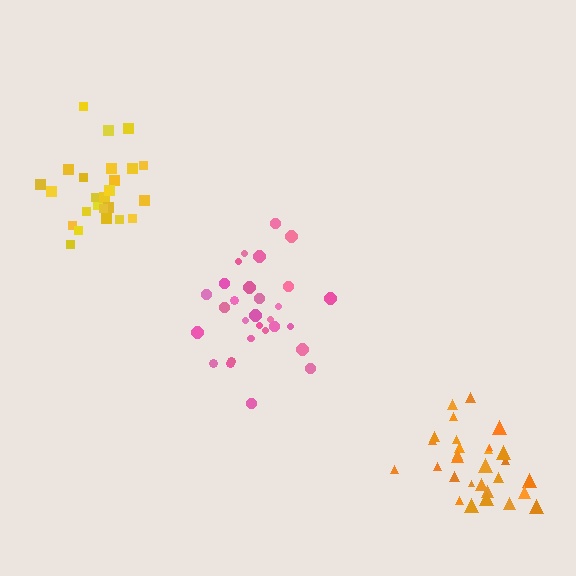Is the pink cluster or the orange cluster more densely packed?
Orange.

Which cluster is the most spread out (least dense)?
Pink.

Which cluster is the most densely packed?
Orange.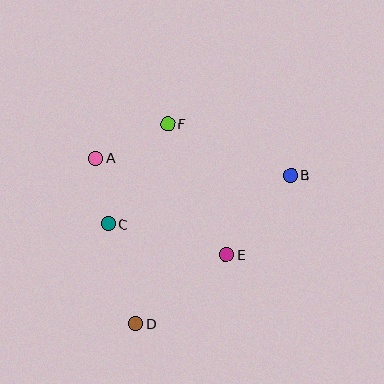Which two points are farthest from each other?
Points B and D are farthest from each other.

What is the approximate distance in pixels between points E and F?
The distance between E and F is approximately 143 pixels.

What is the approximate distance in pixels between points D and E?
The distance between D and E is approximately 114 pixels.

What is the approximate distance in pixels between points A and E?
The distance between A and E is approximately 162 pixels.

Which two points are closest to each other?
Points A and C are closest to each other.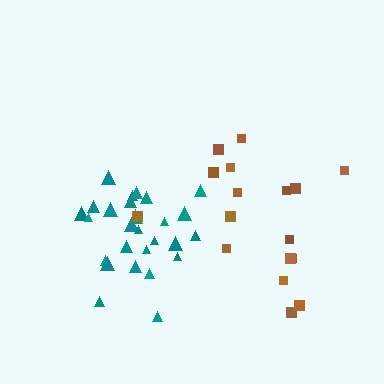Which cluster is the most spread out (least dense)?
Brown.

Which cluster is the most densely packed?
Teal.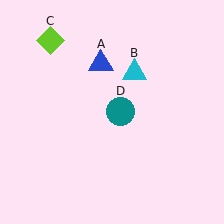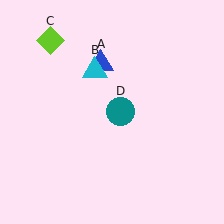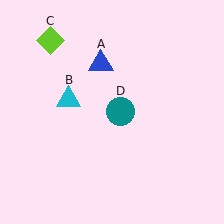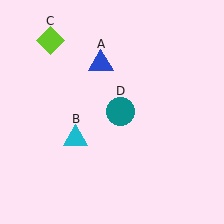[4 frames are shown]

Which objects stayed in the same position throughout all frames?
Blue triangle (object A) and lime diamond (object C) and teal circle (object D) remained stationary.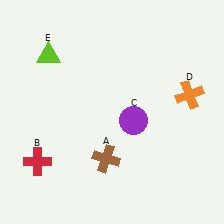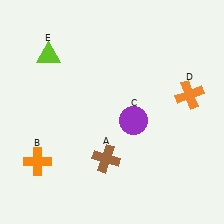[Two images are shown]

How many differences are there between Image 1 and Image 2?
There is 1 difference between the two images.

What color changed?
The cross (B) changed from red in Image 1 to orange in Image 2.